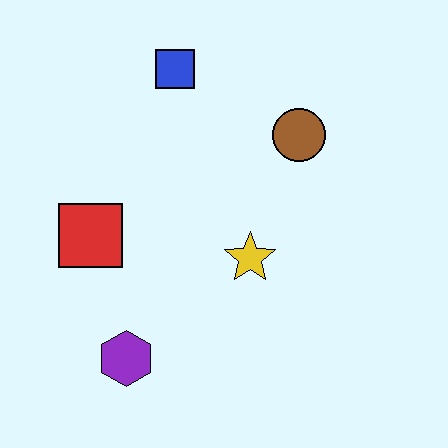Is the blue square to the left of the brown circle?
Yes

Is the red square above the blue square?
No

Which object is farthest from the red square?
The brown circle is farthest from the red square.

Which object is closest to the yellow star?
The brown circle is closest to the yellow star.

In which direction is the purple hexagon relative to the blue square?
The purple hexagon is below the blue square.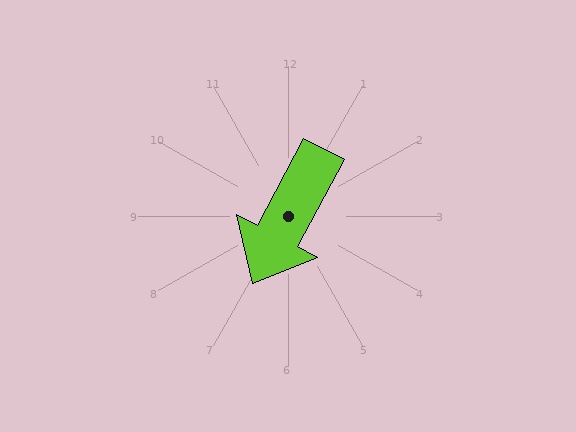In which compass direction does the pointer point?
Southwest.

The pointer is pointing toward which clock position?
Roughly 7 o'clock.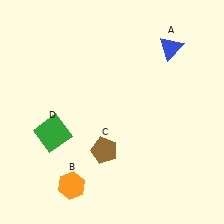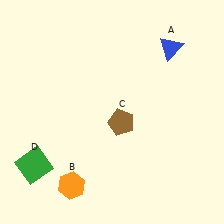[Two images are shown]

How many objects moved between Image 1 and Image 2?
2 objects moved between the two images.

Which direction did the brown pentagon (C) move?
The brown pentagon (C) moved up.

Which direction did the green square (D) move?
The green square (D) moved down.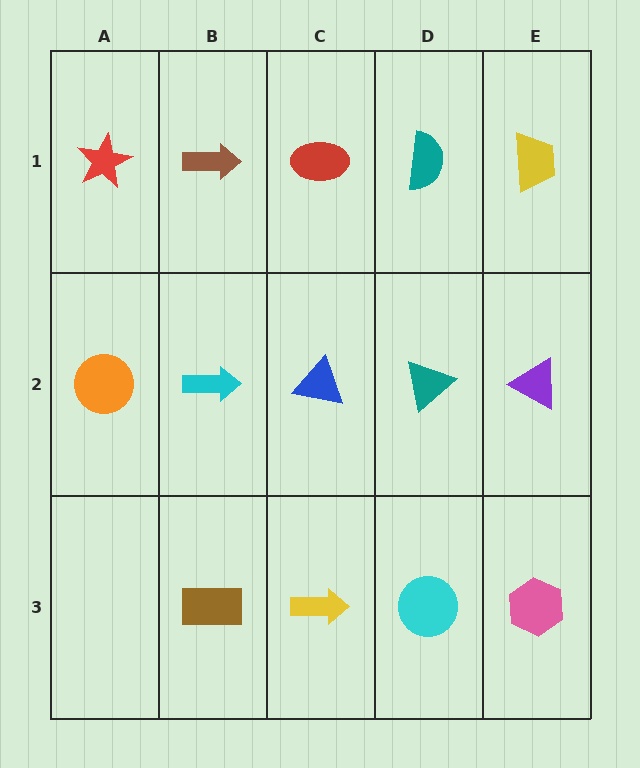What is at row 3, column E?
A pink hexagon.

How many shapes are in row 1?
5 shapes.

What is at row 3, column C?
A yellow arrow.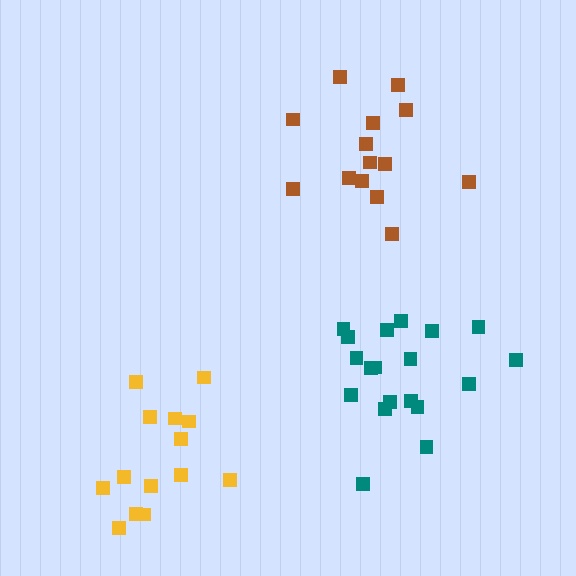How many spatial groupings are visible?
There are 3 spatial groupings.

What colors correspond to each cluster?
The clusters are colored: brown, teal, yellow.